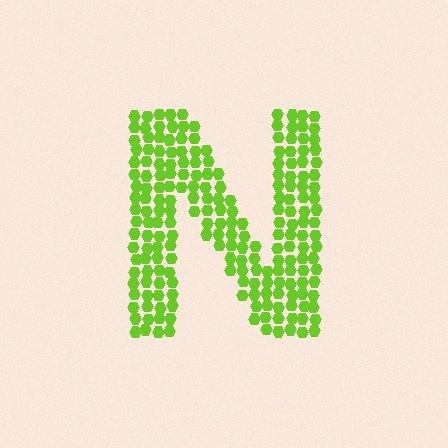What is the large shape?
The large shape is the letter N.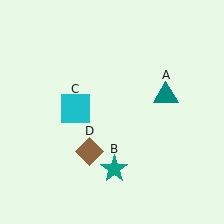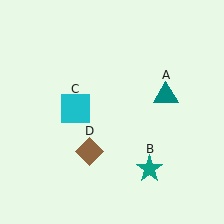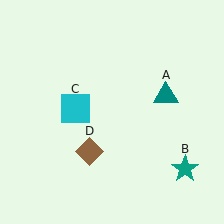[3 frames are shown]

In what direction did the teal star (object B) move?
The teal star (object B) moved right.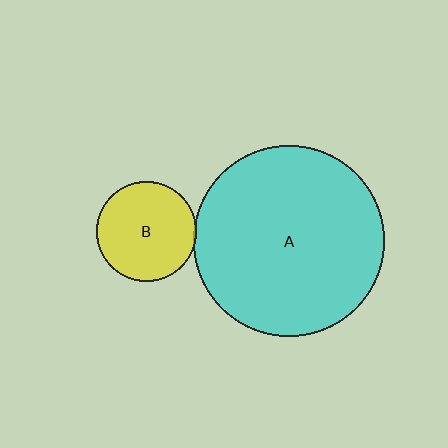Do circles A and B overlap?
Yes.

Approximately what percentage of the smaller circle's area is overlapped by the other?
Approximately 5%.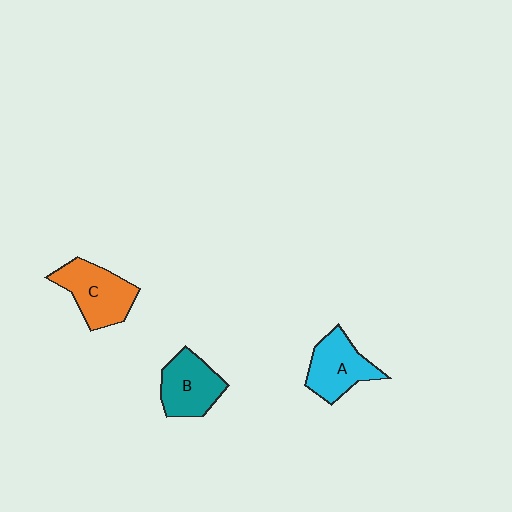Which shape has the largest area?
Shape C (orange).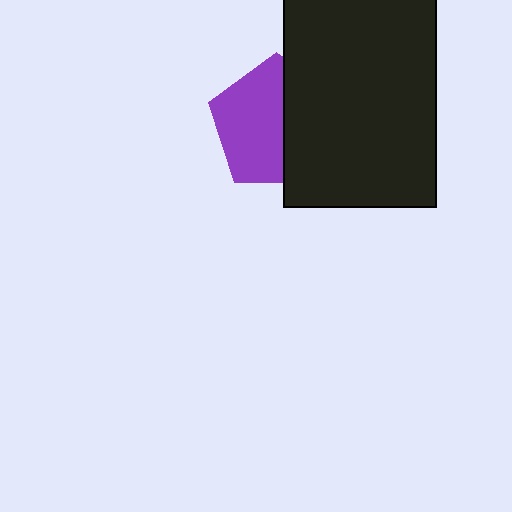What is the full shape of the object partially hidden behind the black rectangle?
The partially hidden object is a purple pentagon.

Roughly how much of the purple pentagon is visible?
About half of it is visible (roughly 57%).